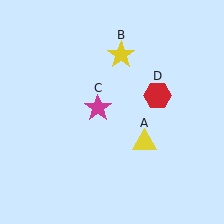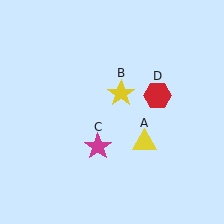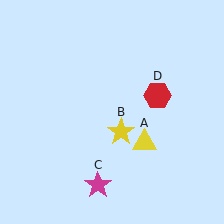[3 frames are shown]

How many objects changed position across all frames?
2 objects changed position: yellow star (object B), magenta star (object C).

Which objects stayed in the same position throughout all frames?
Yellow triangle (object A) and red hexagon (object D) remained stationary.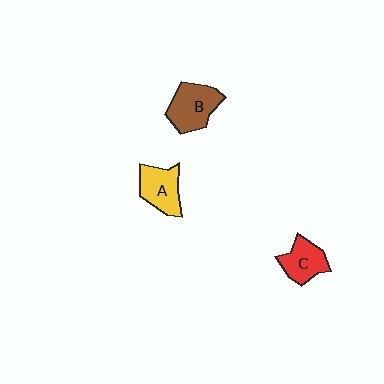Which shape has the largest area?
Shape B (brown).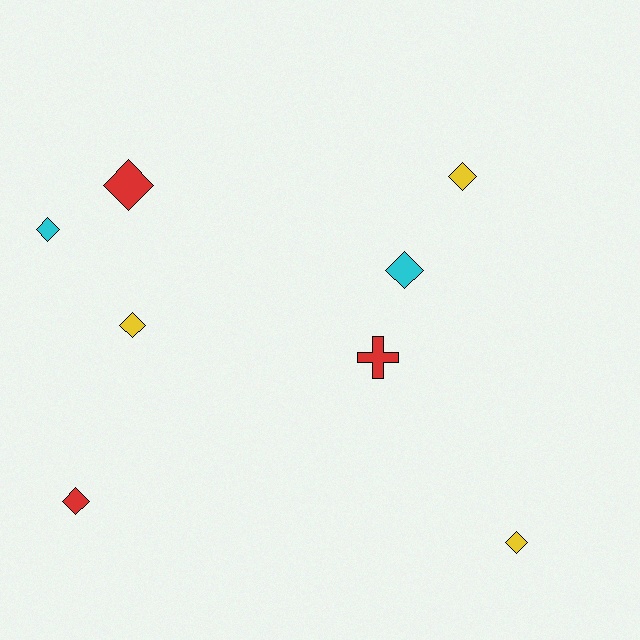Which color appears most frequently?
Red, with 3 objects.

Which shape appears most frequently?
Diamond, with 7 objects.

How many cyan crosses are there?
There are no cyan crosses.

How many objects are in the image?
There are 8 objects.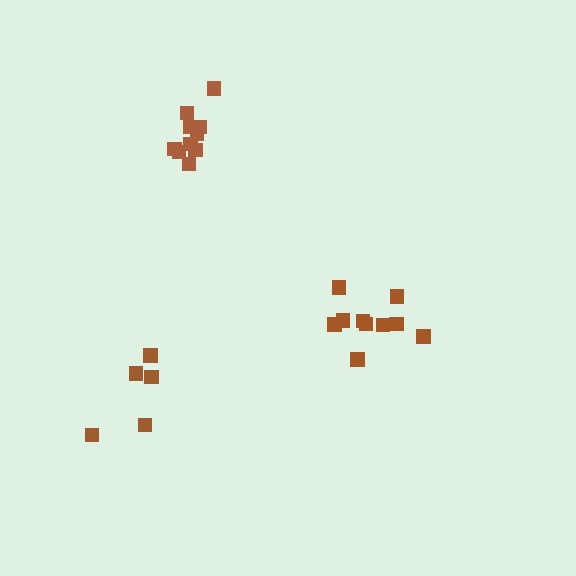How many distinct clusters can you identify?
There are 3 distinct clusters.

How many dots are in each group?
Group 1: 10 dots, Group 2: 5 dots, Group 3: 10 dots (25 total).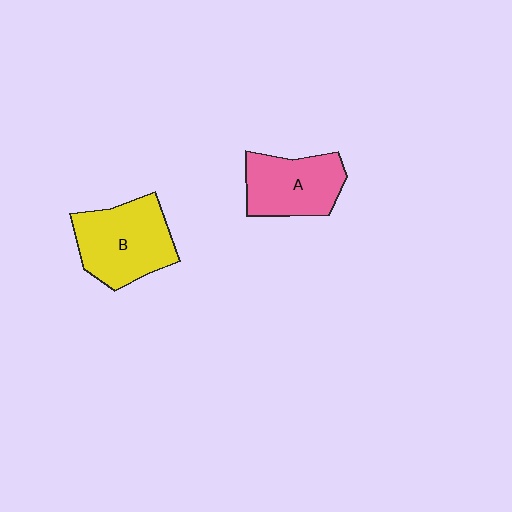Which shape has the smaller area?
Shape A (pink).